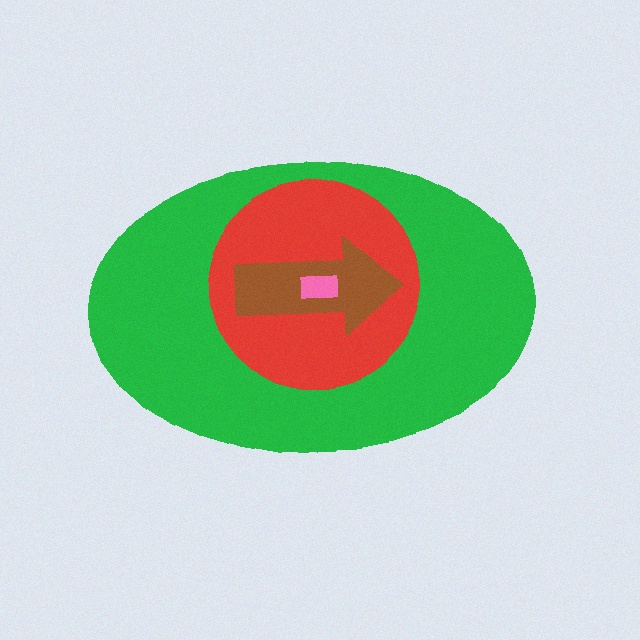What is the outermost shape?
The green ellipse.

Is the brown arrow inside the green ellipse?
Yes.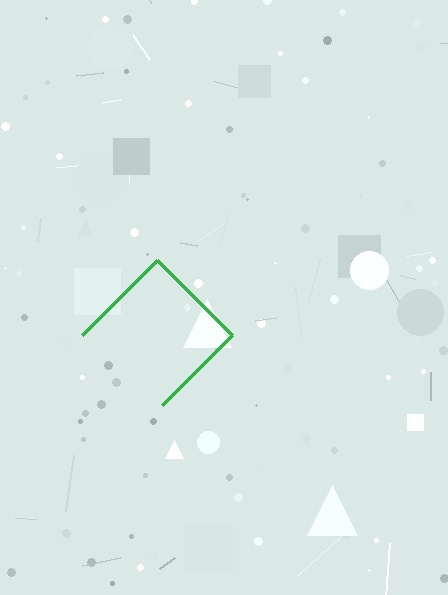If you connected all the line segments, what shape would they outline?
They would outline a diamond.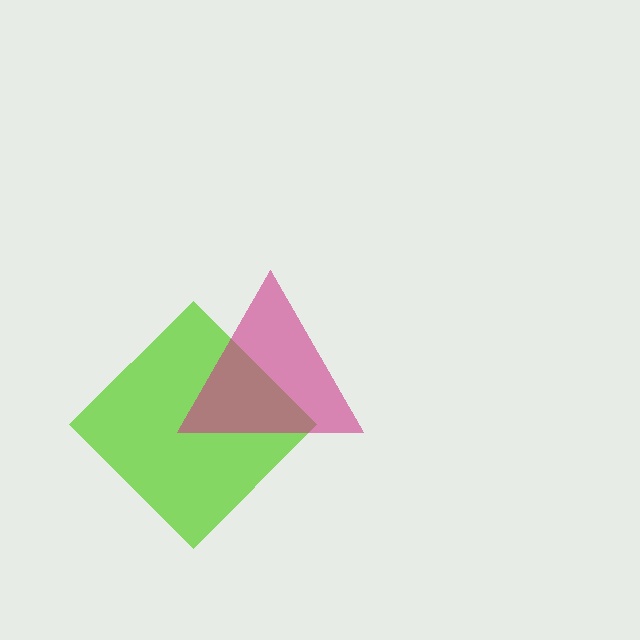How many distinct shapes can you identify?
There are 2 distinct shapes: a lime diamond, a magenta triangle.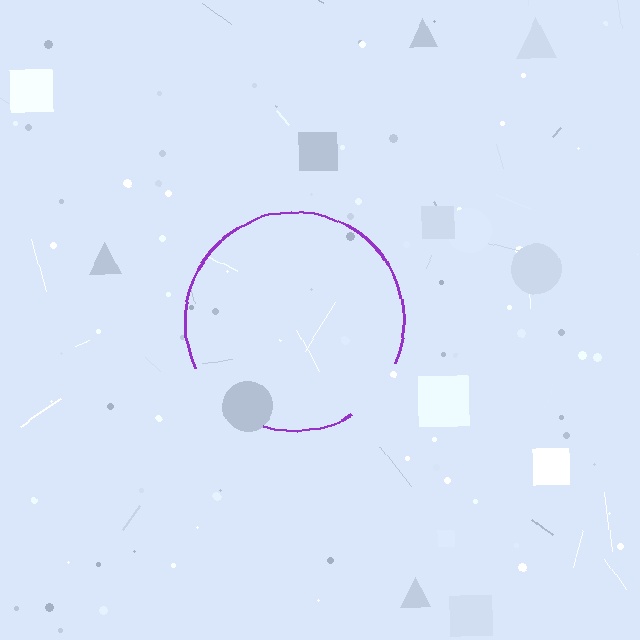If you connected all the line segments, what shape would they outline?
They would outline a circle.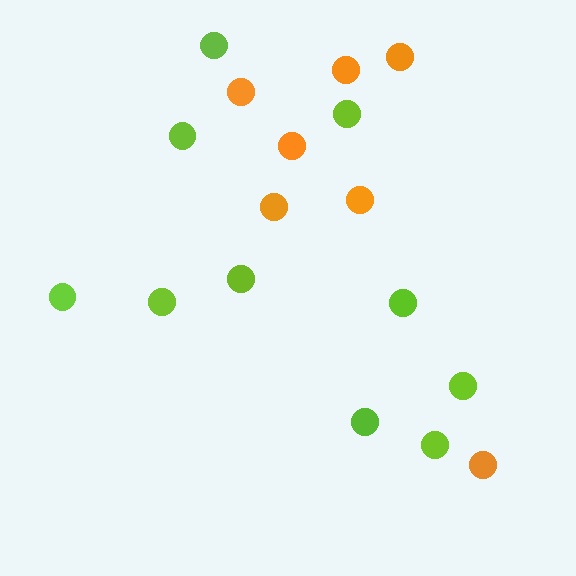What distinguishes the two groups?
There are 2 groups: one group of lime circles (10) and one group of orange circles (7).